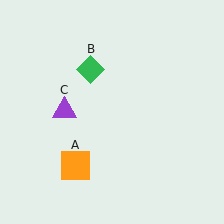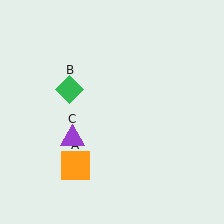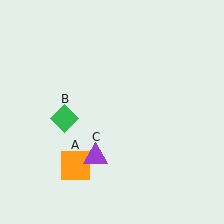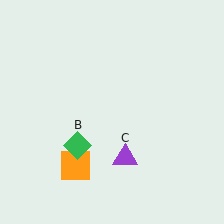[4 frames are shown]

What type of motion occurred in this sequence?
The green diamond (object B), purple triangle (object C) rotated counterclockwise around the center of the scene.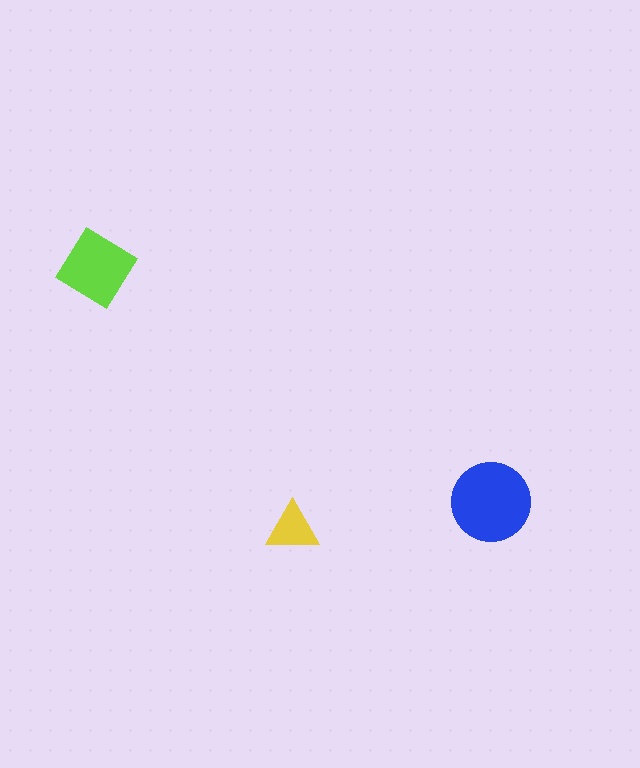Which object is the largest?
The blue circle.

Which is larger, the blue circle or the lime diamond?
The blue circle.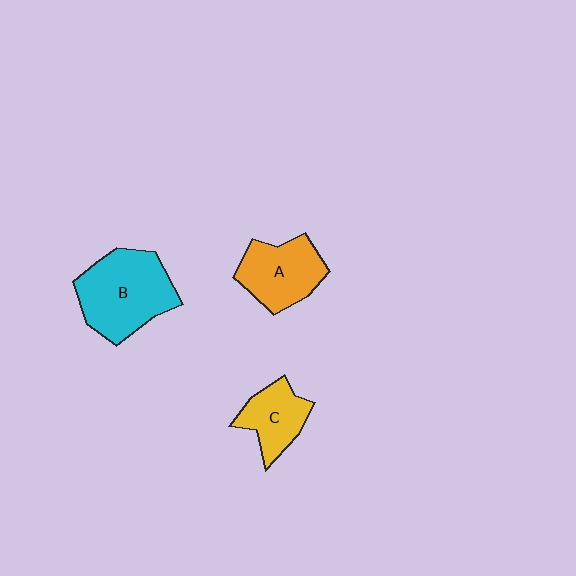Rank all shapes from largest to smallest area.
From largest to smallest: B (cyan), A (orange), C (yellow).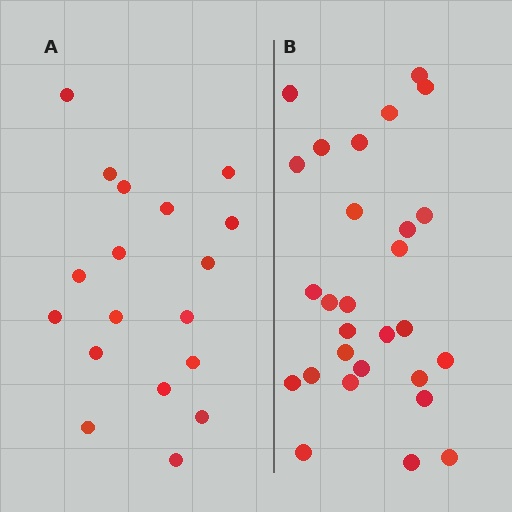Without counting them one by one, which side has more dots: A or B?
Region B (the right region) has more dots.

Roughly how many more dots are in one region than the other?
Region B has roughly 10 or so more dots than region A.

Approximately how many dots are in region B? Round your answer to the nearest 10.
About 30 dots. (The exact count is 28, which rounds to 30.)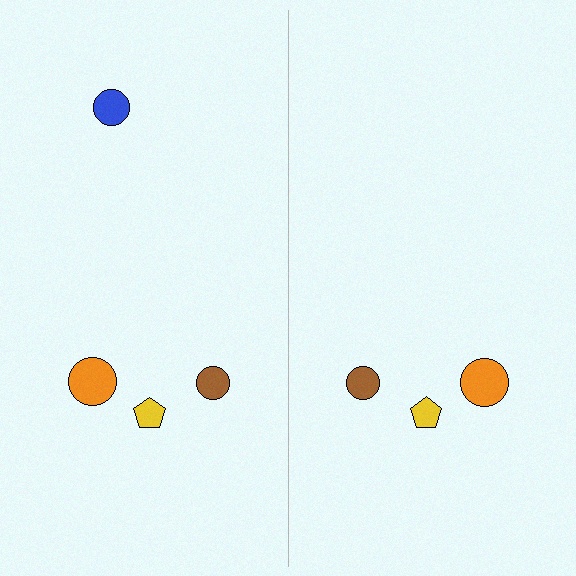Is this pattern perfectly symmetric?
No, the pattern is not perfectly symmetric. A blue circle is missing from the right side.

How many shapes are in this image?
There are 7 shapes in this image.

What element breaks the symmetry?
A blue circle is missing from the right side.